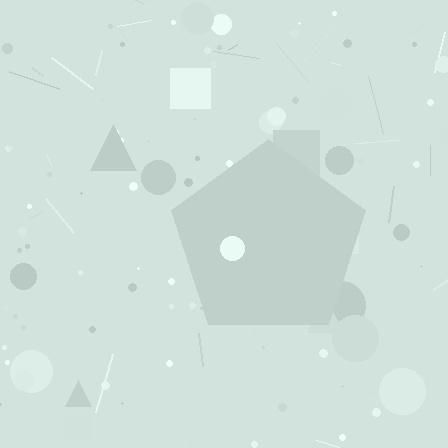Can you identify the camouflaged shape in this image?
The camouflaged shape is a pentagon.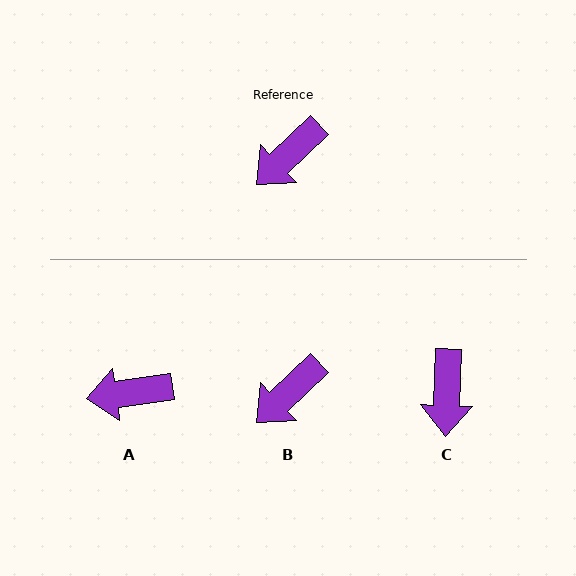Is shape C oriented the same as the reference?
No, it is off by about 45 degrees.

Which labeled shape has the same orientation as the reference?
B.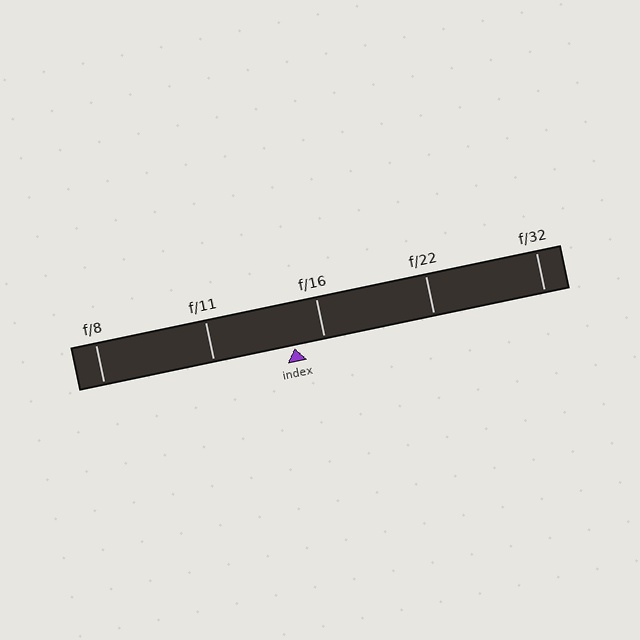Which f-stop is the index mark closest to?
The index mark is closest to f/16.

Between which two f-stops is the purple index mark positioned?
The index mark is between f/11 and f/16.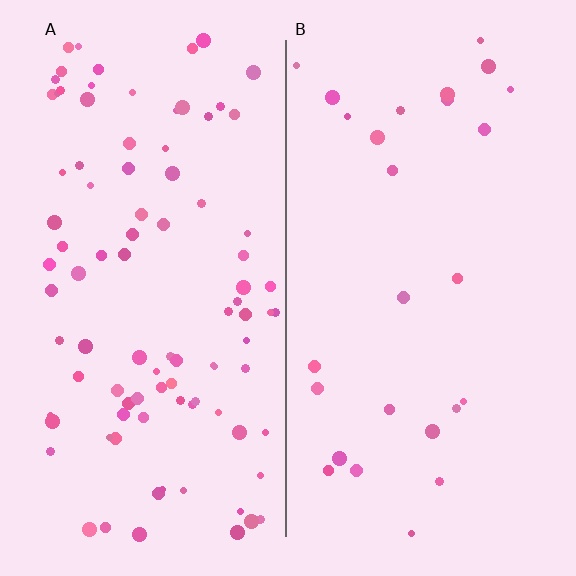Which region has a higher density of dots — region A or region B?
A (the left).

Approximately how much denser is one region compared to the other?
Approximately 3.5× — region A over region B.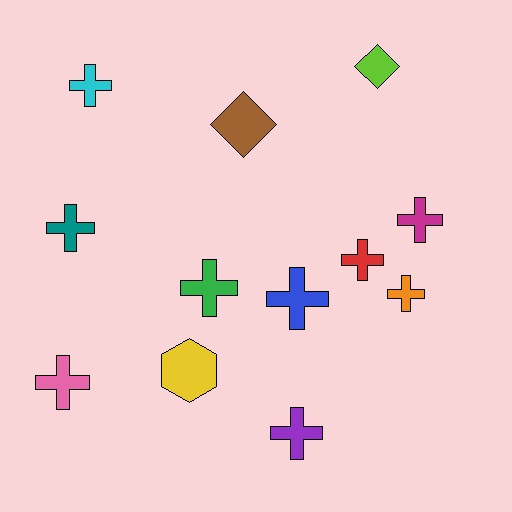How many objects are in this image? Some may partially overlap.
There are 12 objects.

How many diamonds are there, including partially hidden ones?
There are 2 diamonds.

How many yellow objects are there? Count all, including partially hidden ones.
There is 1 yellow object.